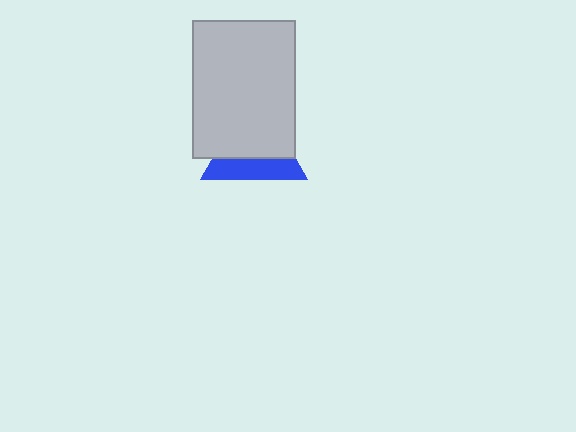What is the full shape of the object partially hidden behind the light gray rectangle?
The partially hidden object is a blue triangle.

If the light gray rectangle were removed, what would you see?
You would see the complete blue triangle.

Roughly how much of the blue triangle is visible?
A small part of it is visible (roughly 38%).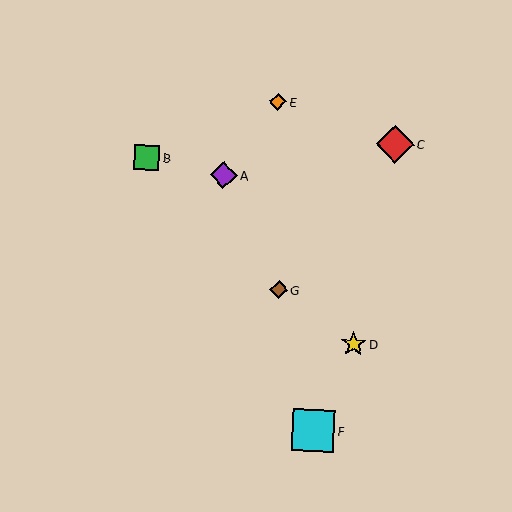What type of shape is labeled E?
Shape E is an orange diamond.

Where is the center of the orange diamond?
The center of the orange diamond is at (278, 102).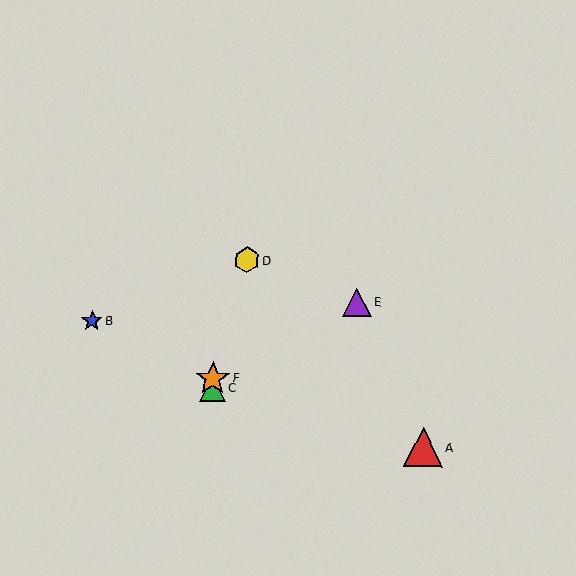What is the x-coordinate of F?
Object F is at x≈213.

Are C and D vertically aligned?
No, C is at x≈213 and D is at x≈247.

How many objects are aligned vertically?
2 objects (C, F) are aligned vertically.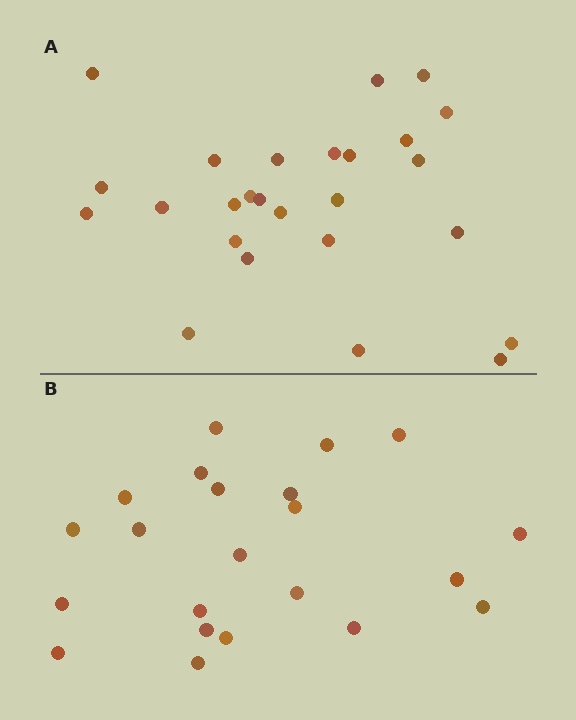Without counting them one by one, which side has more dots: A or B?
Region A (the top region) has more dots.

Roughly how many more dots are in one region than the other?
Region A has about 4 more dots than region B.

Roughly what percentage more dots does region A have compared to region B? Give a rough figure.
About 20% more.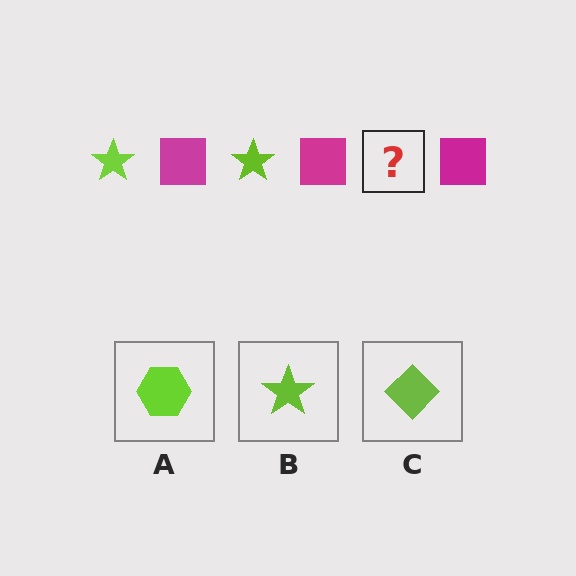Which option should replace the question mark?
Option B.